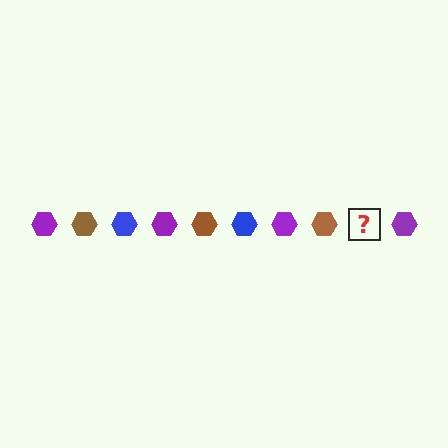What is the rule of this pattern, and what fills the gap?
The rule is that the pattern cycles through purple, brown, blue hexagons. The gap should be filled with a blue hexagon.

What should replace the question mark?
The question mark should be replaced with a blue hexagon.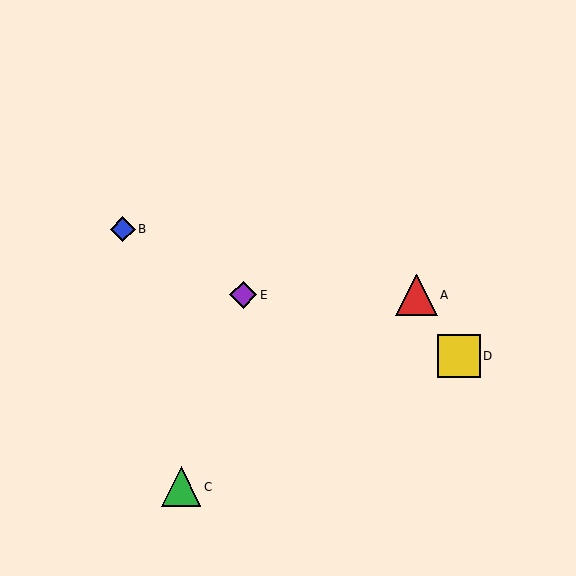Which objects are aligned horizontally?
Objects A, E are aligned horizontally.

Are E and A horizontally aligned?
Yes, both are at y≈295.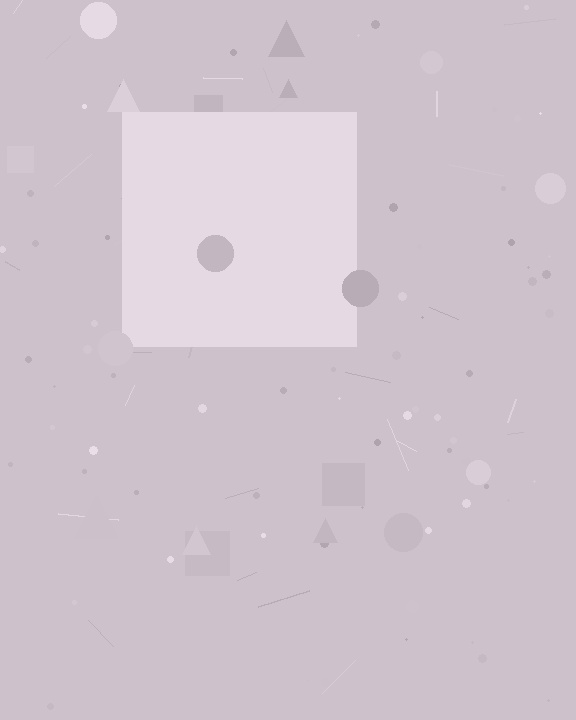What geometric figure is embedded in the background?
A square is embedded in the background.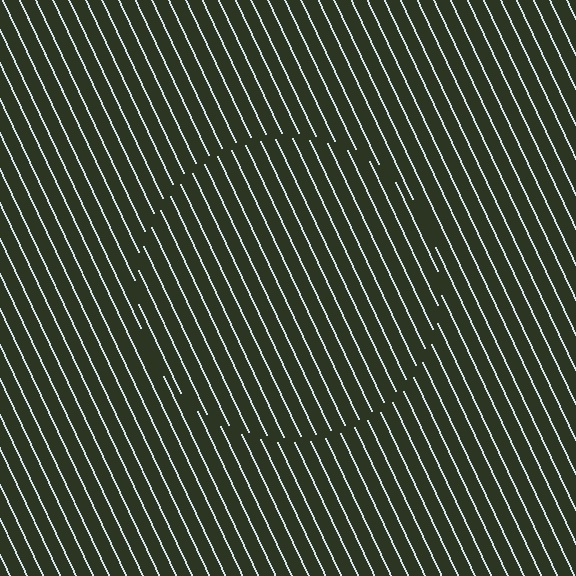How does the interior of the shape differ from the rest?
The interior of the shape contains the same grating, shifted by half a period — the contour is defined by the phase discontinuity where line-ends from the inner and outer gratings abut.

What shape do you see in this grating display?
An illusory circle. The interior of the shape contains the same grating, shifted by half a period — the contour is defined by the phase discontinuity where line-ends from the inner and outer gratings abut.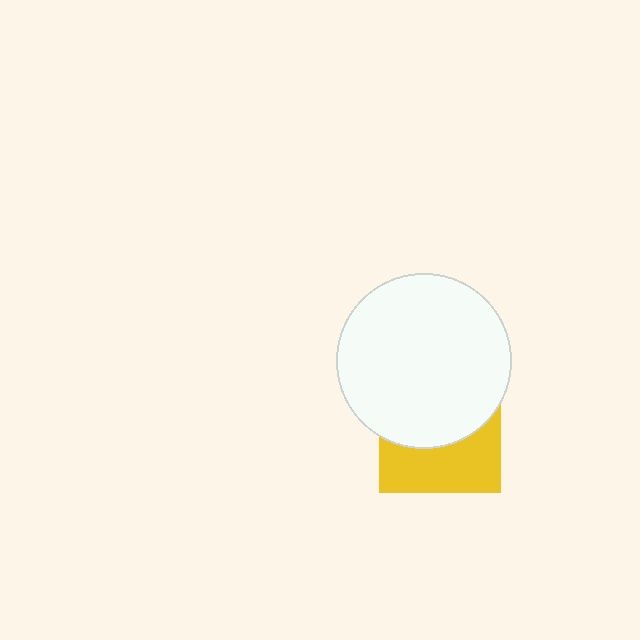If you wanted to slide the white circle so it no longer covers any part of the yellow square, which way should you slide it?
Slide it up — that is the most direct way to separate the two shapes.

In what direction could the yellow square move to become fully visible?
The yellow square could move down. That would shift it out from behind the white circle entirely.